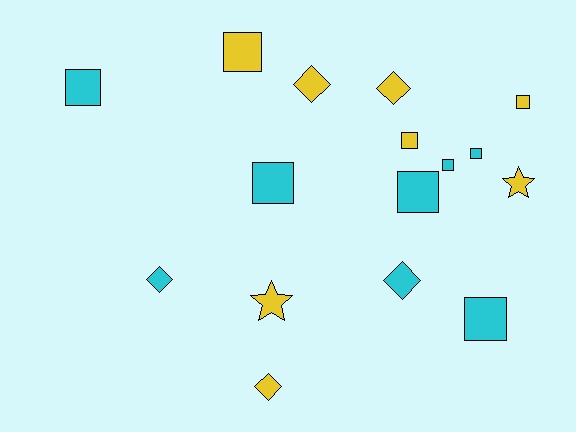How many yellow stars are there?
There are 2 yellow stars.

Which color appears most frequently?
Cyan, with 8 objects.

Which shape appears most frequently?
Square, with 9 objects.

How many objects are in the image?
There are 16 objects.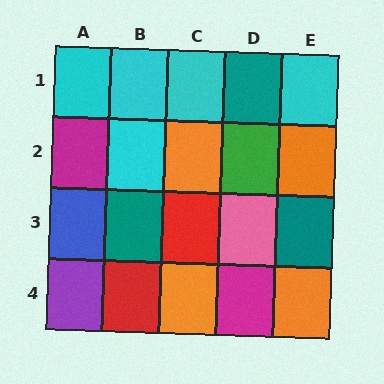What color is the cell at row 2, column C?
Orange.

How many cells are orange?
4 cells are orange.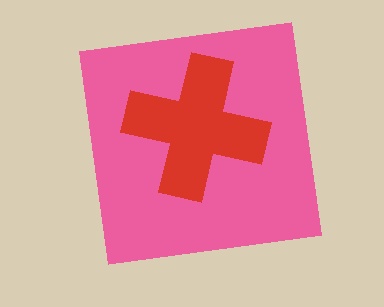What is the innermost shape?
The red cross.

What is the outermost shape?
The pink square.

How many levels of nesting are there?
2.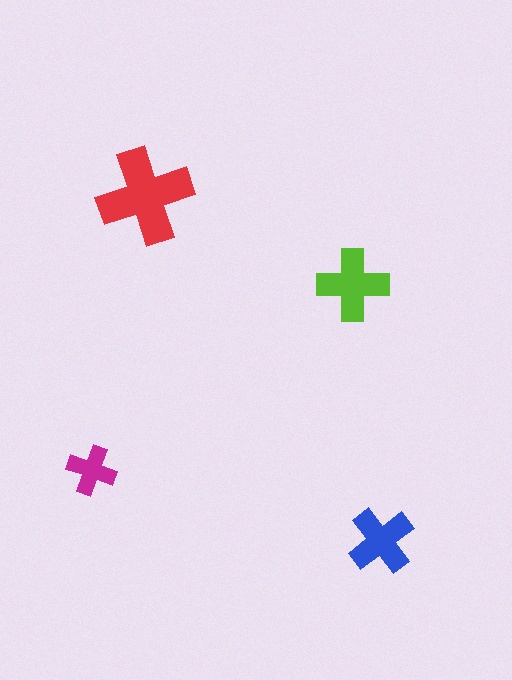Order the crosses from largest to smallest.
the red one, the lime one, the blue one, the magenta one.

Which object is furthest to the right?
The blue cross is rightmost.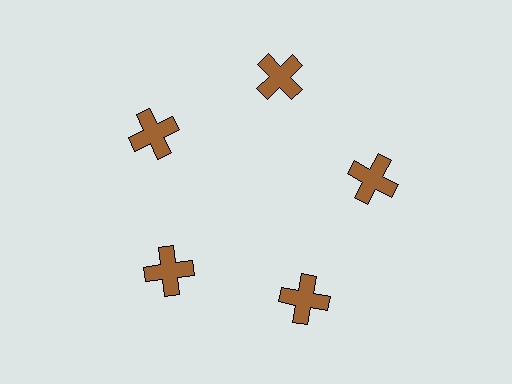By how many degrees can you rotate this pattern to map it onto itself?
The pattern maps onto itself every 72 degrees of rotation.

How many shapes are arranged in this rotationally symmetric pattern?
There are 5 shapes, arranged in 5 groups of 1.